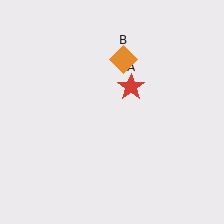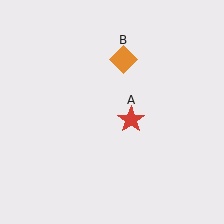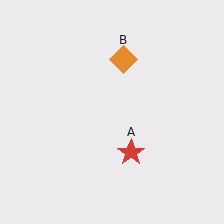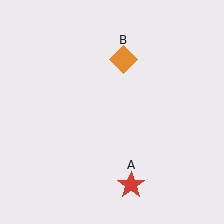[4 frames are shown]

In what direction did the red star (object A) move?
The red star (object A) moved down.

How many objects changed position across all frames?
1 object changed position: red star (object A).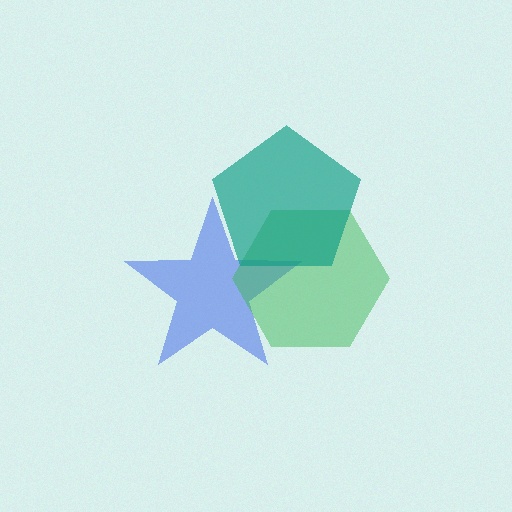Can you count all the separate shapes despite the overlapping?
Yes, there are 3 separate shapes.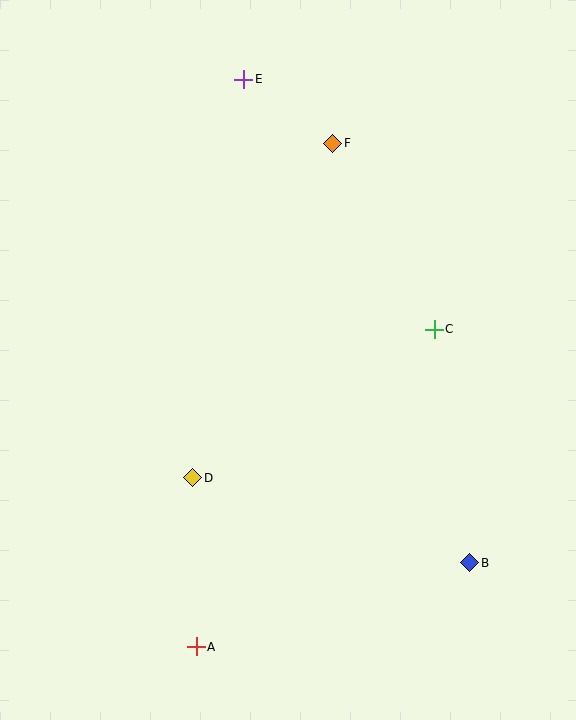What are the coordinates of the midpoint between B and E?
The midpoint between B and E is at (357, 321).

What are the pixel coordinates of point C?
Point C is at (434, 329).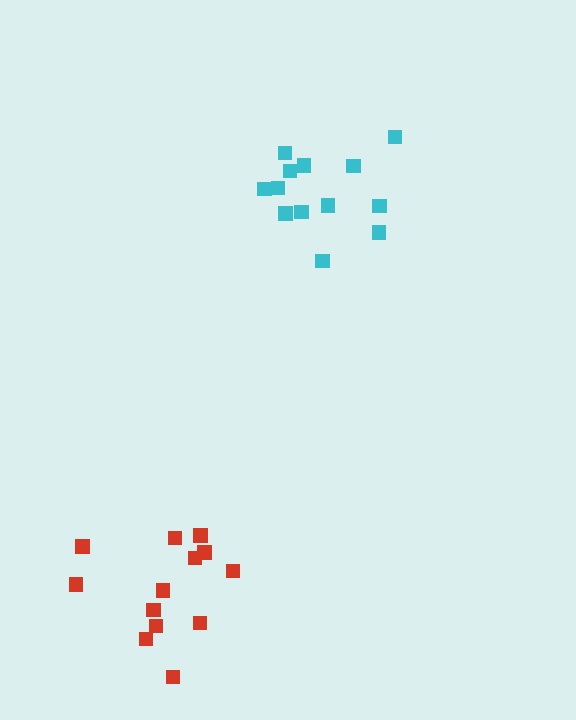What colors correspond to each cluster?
The clusters are colored: cyan, red.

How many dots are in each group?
Group 1: 13 dots, Group 2: 13 dots (26 total).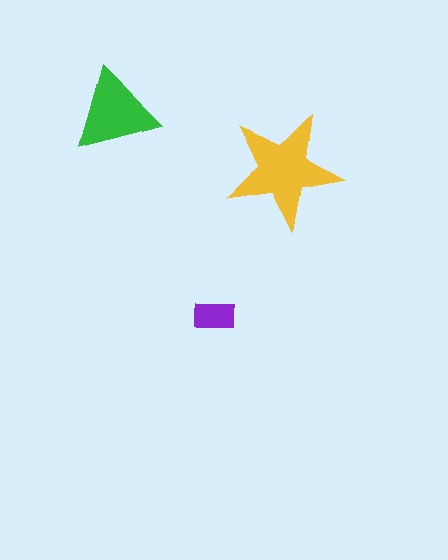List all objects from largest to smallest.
The yellow star, the green triangle, the purple rectangle.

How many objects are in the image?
There are 3 objects in the image.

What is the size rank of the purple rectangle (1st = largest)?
3rd.